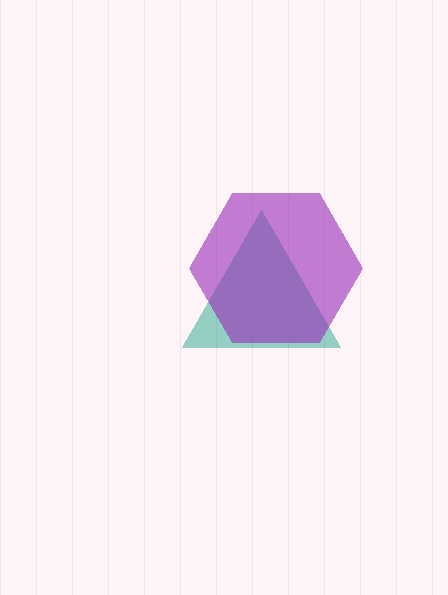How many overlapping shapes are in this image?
There are 2 overlapping shapes in the image.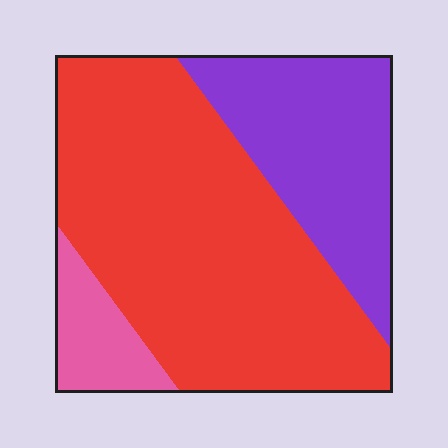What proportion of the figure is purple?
Purple covers around 30% of the figure.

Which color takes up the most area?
Red, at roughly 60%.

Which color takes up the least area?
Pink, at roughly 10%.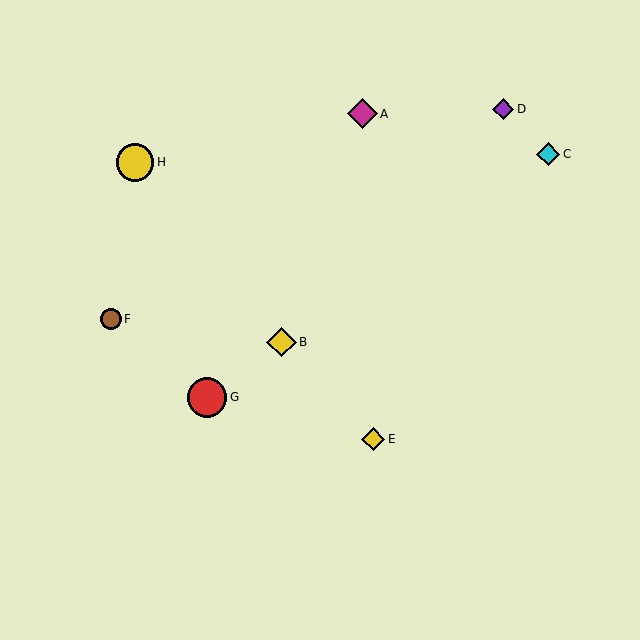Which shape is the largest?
The red circle (labeled G) is the largest.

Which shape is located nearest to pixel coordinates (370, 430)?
The yellow diamond (labeled E) at (373, 439) is nearest to that location.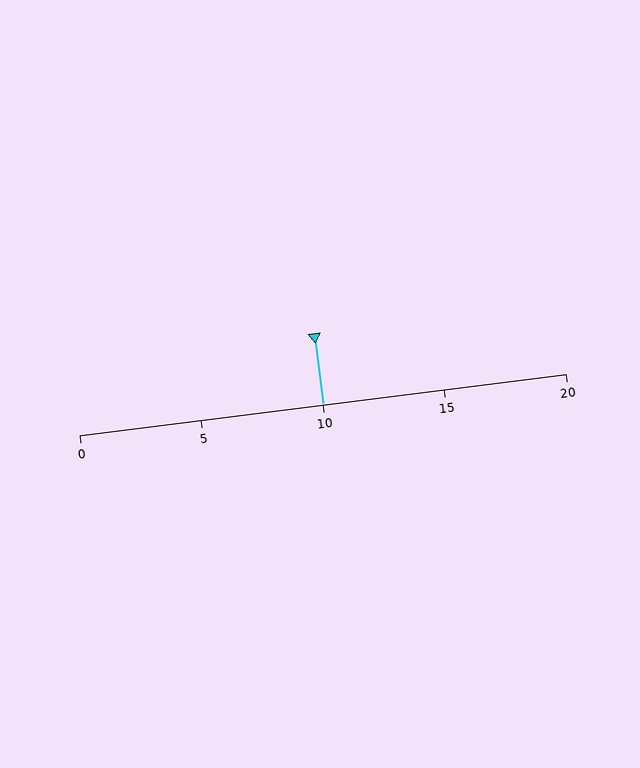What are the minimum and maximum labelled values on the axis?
The axis runs from 0 to 20.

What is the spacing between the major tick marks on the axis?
The major ticks are spaced 5 apart.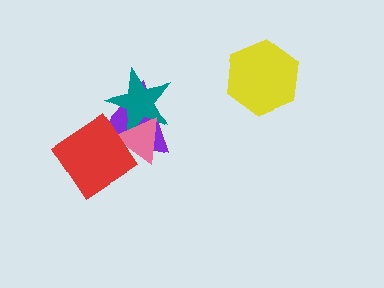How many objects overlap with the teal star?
3 objects overlap with the teal star.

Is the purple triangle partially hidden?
Yes, it is partially covered by another shape.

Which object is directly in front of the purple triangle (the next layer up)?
The teal star is directly in front of the purple triangle.